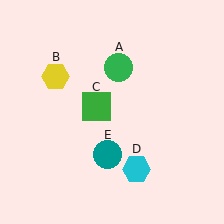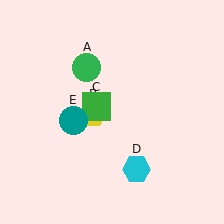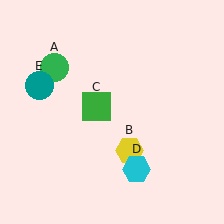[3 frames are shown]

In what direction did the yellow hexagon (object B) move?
The yellow hexagon (object B) moved down and to the right.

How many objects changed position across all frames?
3 objects changed position: green circle (object A), yellow hexagon (object B), teal circle (object E).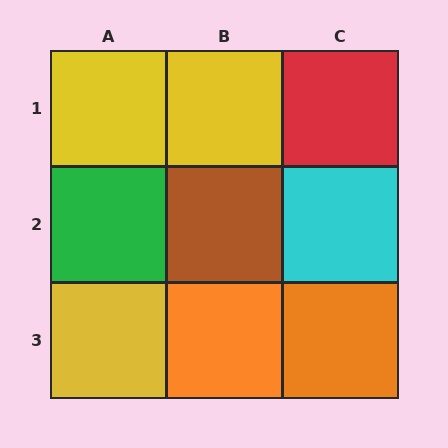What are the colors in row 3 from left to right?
Yellow, orange, orange.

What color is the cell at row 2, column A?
Green.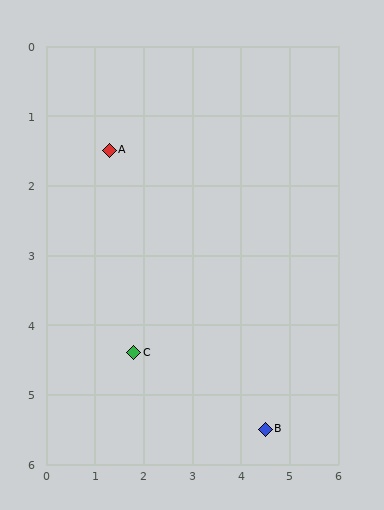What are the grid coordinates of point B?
Point B is at approximately (4.5, 5.5).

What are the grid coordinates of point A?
Point A is at approximately (1.3, 1.5).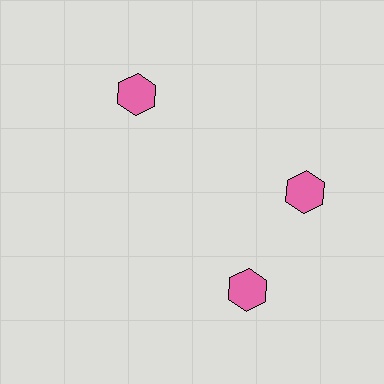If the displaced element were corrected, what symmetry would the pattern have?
It would have 3-fold rotational symmetry — the pattern would map onto itself every 120 degrees.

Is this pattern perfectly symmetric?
No. The 3 pink hexagons are arranged in a ring, but one element near the 7 o'clock position is rotated out of alignment along the ring, breaking the 3-fold rotational symmetry.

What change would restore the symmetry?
The symmetry would be restored by rotating it back into even spacing with its neighbors so that all 3 hexagons sit at equal angles and equal distance from the center.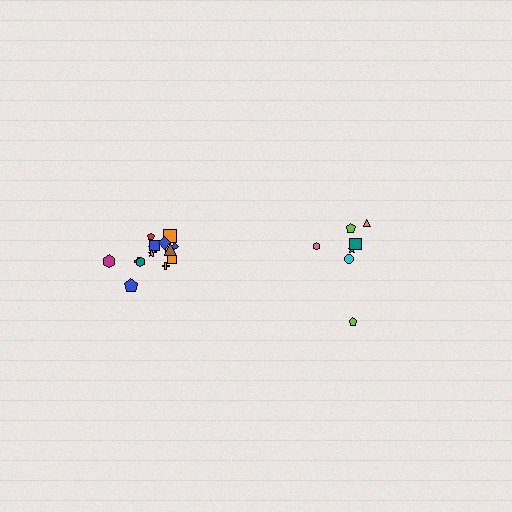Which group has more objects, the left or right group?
The left group.